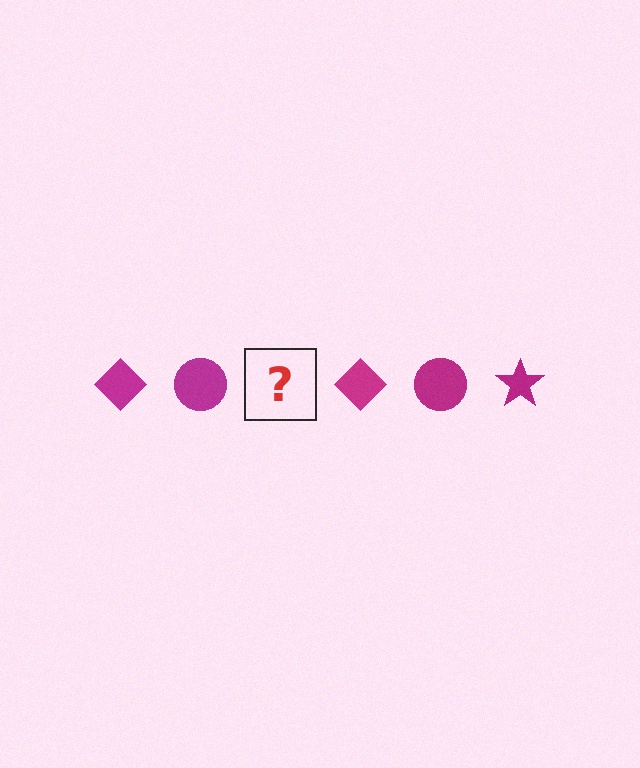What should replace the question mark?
The question mark should be replaced with a magenta star.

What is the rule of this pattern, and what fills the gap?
The rule is that the pattern cycles through diamond, circle, star shapes in magenta. The gap should be filled with a magenta star.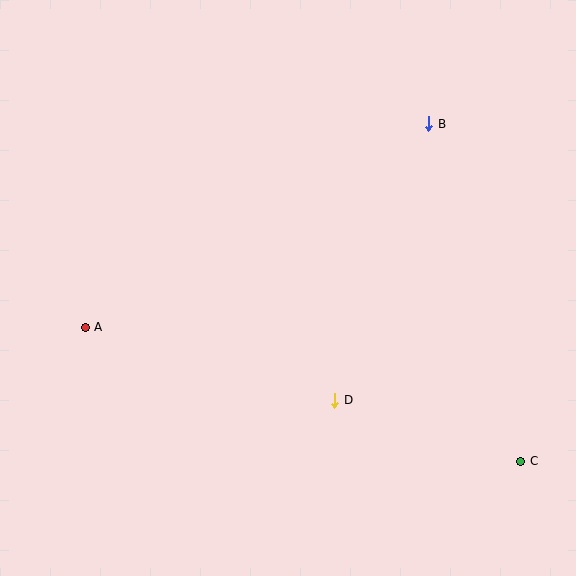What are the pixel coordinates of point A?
Point A is at (85, 327).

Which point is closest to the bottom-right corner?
Point C is closest to the bottom-right corner.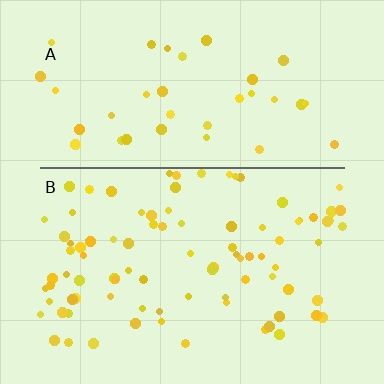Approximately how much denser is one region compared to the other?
Approximately 2.3× — region B over region A.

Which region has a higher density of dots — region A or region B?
B (the bottom).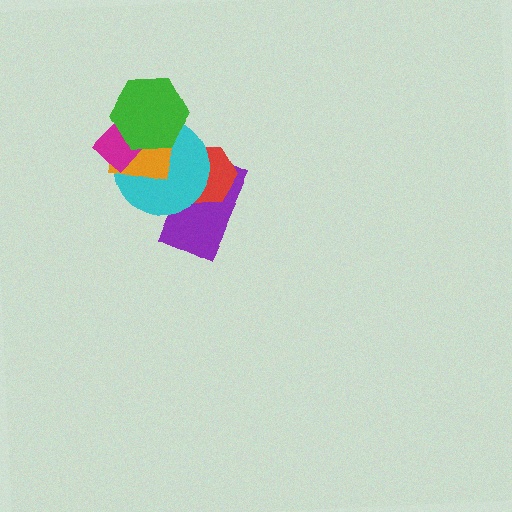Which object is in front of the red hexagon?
The cyan circle is in front of the red hexagon.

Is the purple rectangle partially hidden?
Yes, it is partially covered by another shape.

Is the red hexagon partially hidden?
Yes, it is partially covered by another shape.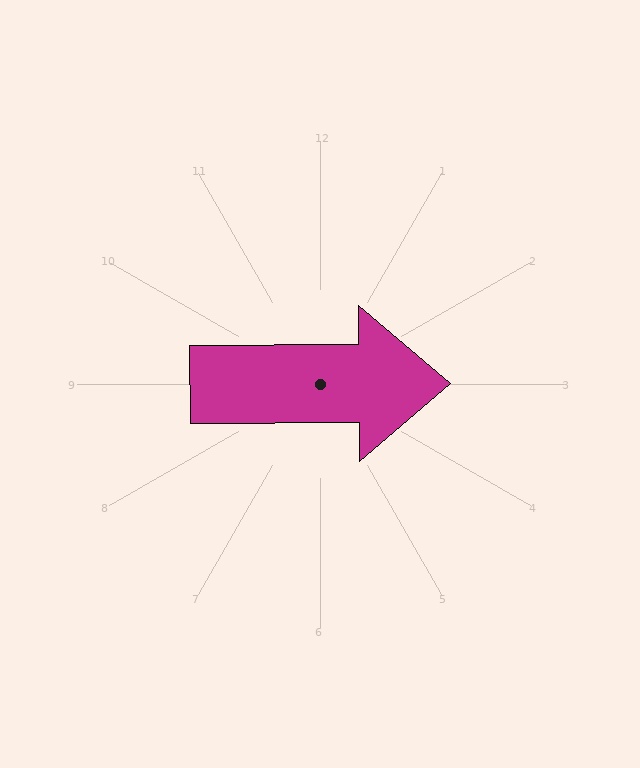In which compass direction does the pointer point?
East.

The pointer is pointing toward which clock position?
Roughly 3 o'clock.